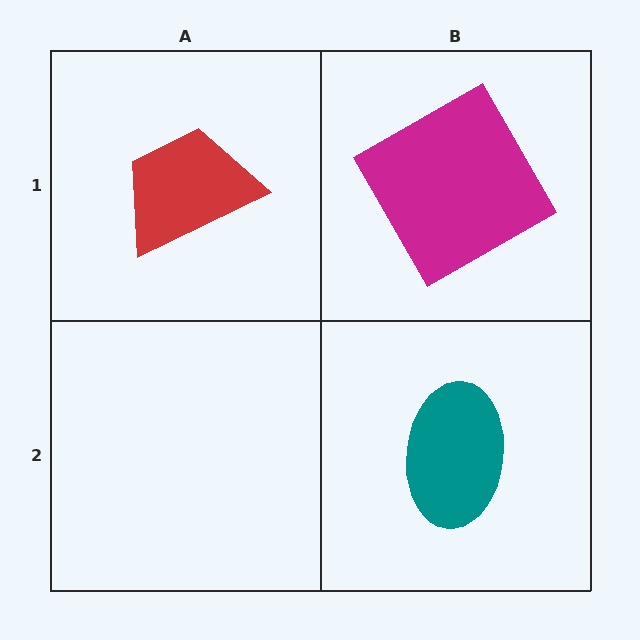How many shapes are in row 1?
2 shapes.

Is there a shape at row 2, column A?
No, that cell is empty.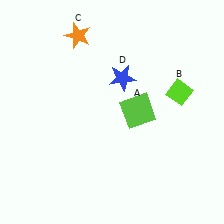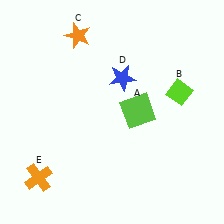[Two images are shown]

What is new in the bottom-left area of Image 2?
An orange cross (E) was added in the bottom-left area of Image 2.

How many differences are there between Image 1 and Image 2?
There is 1 difference between the two images.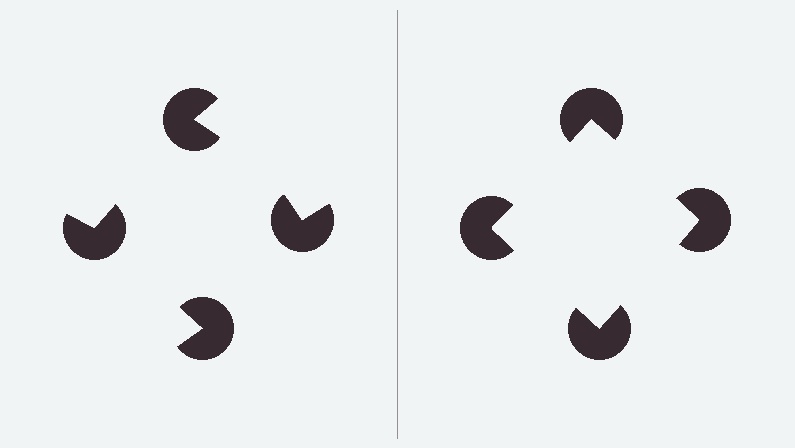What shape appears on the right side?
An illusory square.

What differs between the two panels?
The pac-man discs are positioned identically on both sides; only the wedge orientations differ. On the right they align to a square; on the left they are misaligned.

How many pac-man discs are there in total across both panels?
8 — 4 on each side.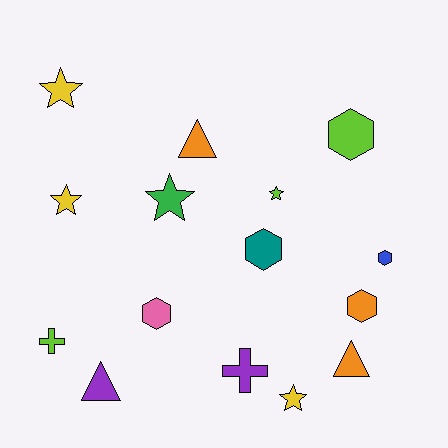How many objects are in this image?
There are 15 objects.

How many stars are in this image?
There are 5 stars.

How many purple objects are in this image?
There are 2 purple objects.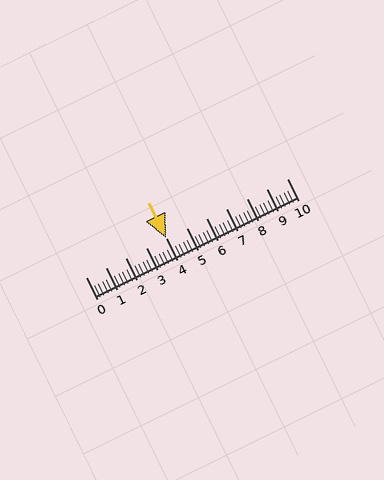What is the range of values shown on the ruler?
The ruler shows values from 0 to 10.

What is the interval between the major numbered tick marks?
The major tick marks are spaced 1 units apart.